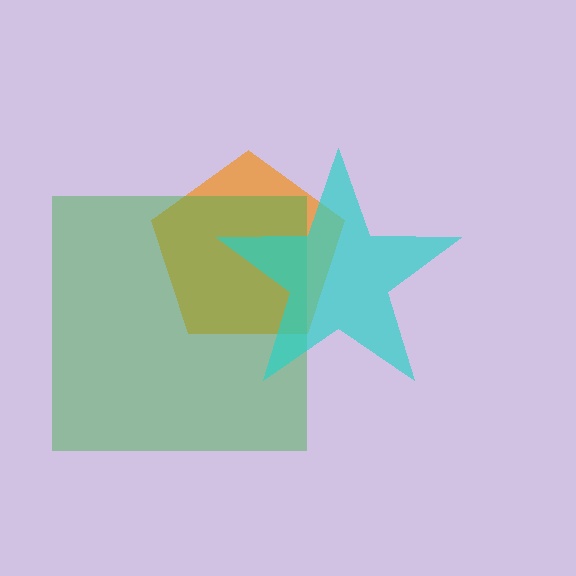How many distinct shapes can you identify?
There are 3 distinct shapes: an orange pentagon, a green square, a cyan star.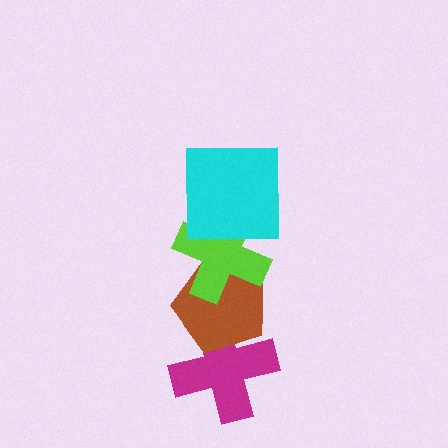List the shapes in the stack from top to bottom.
From top to bottom: the cyan square, the lime cross, the brown pentagon, the magenta cross.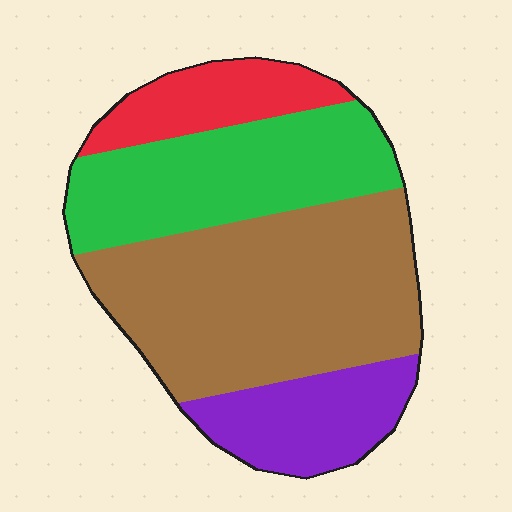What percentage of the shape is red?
Red takes up less than a quarter of the shape.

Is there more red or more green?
Green.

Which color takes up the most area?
Brown, at roughly 45%.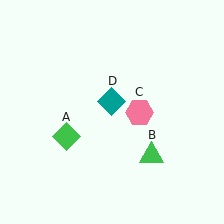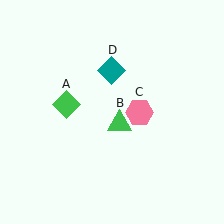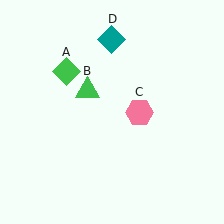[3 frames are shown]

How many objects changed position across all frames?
3 objects changed position: green diamond (object A), green triangle (object B), teal diamond (object D).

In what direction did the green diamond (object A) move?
The green diamond (object A) moved up.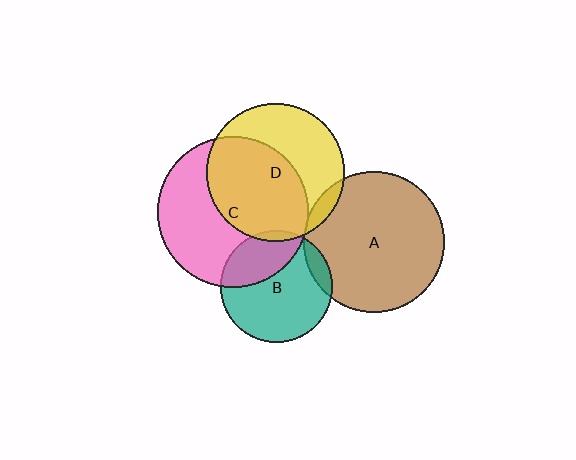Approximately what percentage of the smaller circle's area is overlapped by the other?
Approximately 5%.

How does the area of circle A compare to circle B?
Approximately 1.6 times.